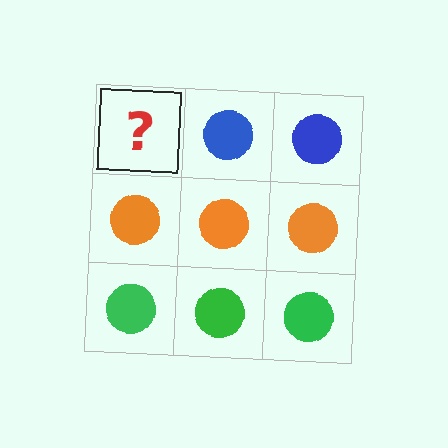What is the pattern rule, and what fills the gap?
The rule is that each row has a consistent color. The gap should be filled with a blue circle.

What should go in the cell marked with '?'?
The missing cell should contain a blue circle.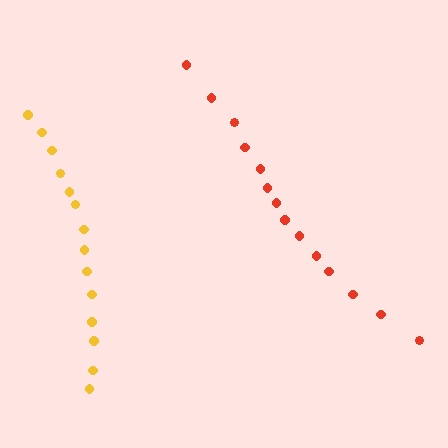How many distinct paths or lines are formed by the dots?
There are 2 distinct paths.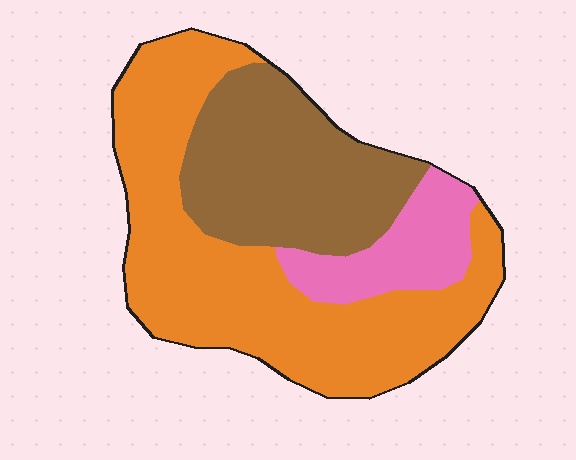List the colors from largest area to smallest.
From largest to smallest: orange, brown, pink.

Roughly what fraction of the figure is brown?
Brown covers about 30% of the figure.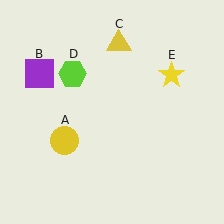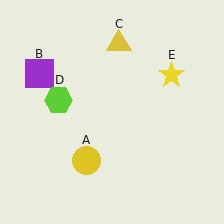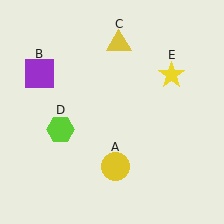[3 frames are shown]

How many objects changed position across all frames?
2 objects changed position: yellow circle (object A), lime hexagon (object D).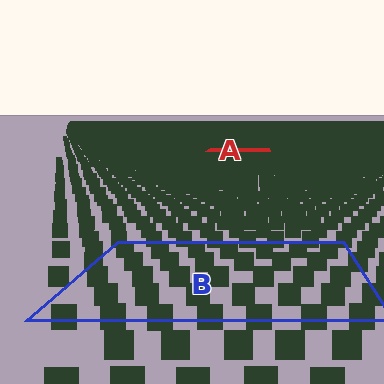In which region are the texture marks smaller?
The texture marks are smaller in region A, because it is farther away.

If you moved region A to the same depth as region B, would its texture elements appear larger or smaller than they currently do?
They would appear larger. At a closer depth, the same texture elements are projected at a bigger on-screen size.